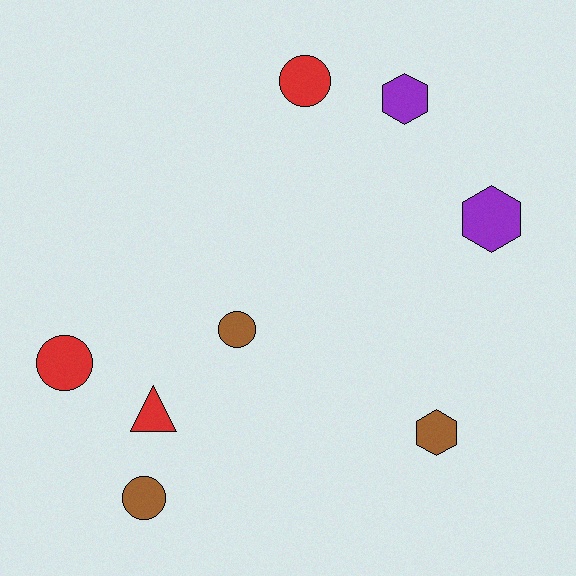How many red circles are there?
There are 2 red circles.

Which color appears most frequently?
Brown, with 3 objects.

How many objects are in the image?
There are 8 objects.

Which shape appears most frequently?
Circle, with 4 objects.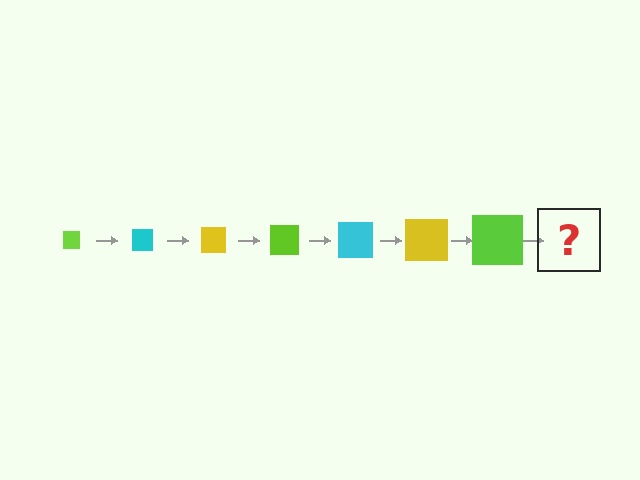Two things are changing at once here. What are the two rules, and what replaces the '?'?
The two rules are that the square grows larger each step and the color cycles through lime, cyan, and yellow. The '?' should be a cyan square, larger than the previous one.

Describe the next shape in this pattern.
It should be a cyan square, larger than the previous one.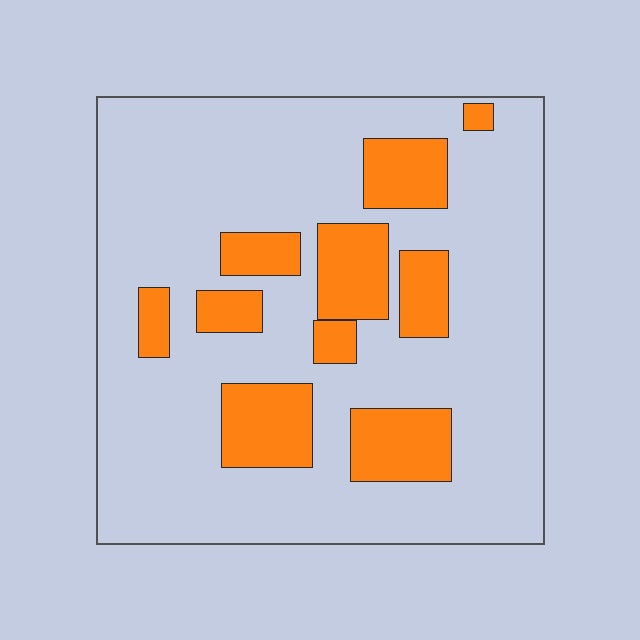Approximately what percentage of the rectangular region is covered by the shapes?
Approximately 20%.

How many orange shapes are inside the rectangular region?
10.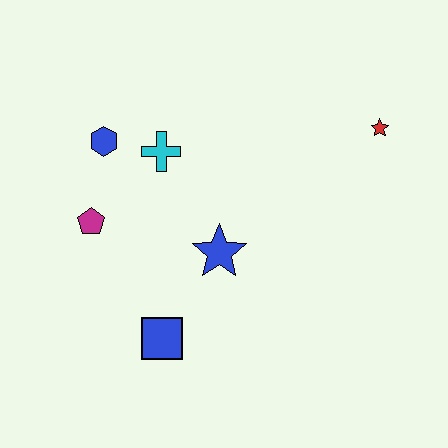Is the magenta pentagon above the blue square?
Yes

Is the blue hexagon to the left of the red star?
Yes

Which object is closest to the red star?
The blue star is closest to the red star.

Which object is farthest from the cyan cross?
The red star is farthest from the cyan cross.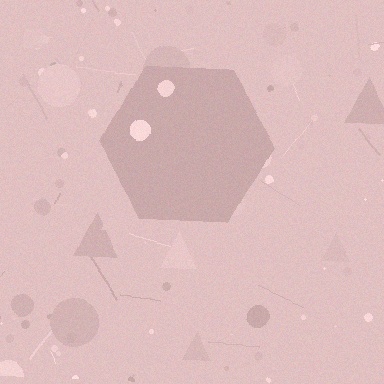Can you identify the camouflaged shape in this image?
The camouflaged shape is a hexagon.